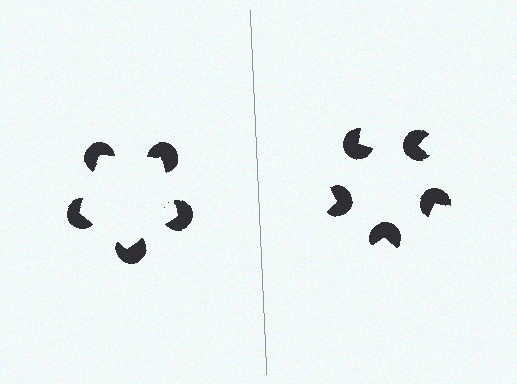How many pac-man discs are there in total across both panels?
10 — 5 on each side.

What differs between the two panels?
The pac-man discs are positioned identically on both sides; only the wedge orientations differ. On the left they align to a pentagon; on the right they are misaligned.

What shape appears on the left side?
An illusory pentagon.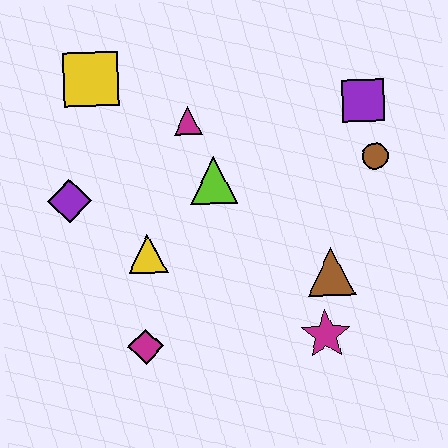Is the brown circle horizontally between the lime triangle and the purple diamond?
No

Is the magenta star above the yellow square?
No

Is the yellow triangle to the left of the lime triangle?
Yes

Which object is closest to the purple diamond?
The yellow triangle is closest to the purple diamond.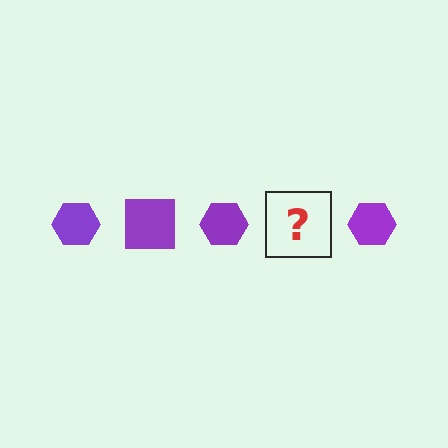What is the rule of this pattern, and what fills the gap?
The rule is that the pattern cycles through hexagon, square shapes in purple. The gap should be filled with a purple square.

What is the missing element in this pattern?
The missing element is a purple square.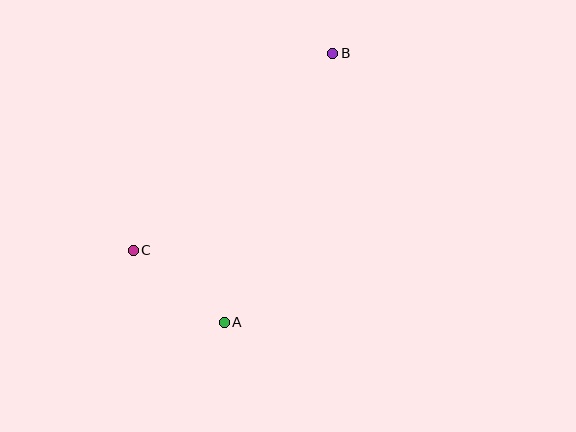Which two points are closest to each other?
Points A and C are closest to each other.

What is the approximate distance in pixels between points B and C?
The distance between B and C is approximately 280 pixels.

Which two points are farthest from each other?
Points A and B are farthest from each other.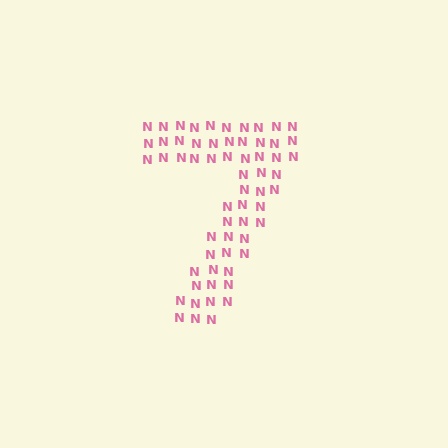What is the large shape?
The large shape is the digit 7.